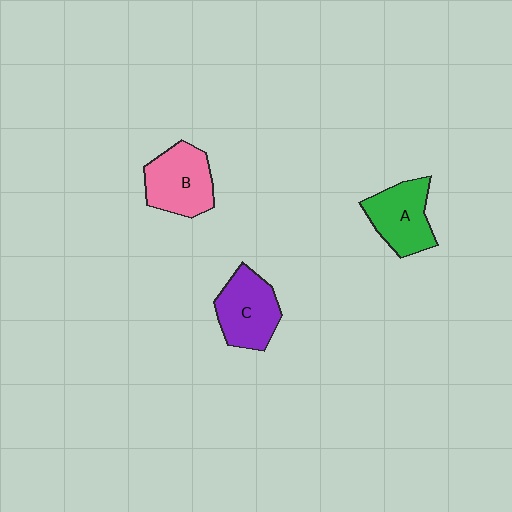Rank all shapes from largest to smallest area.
From largest to smallest: B (pink), C (purple), A (green).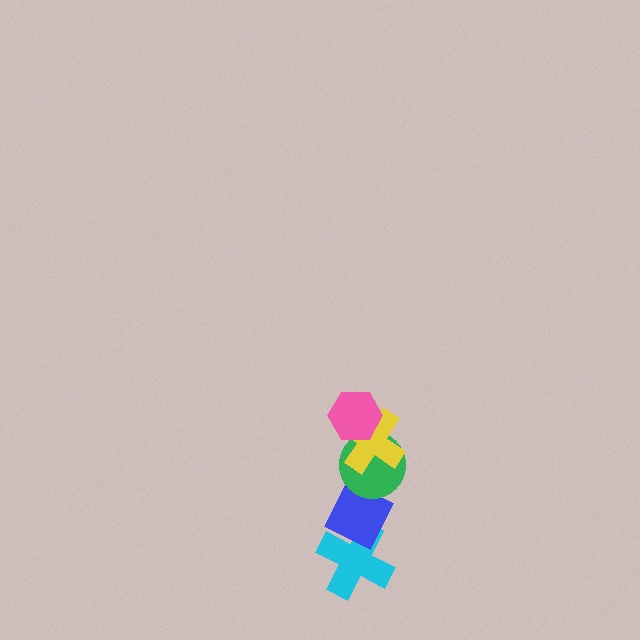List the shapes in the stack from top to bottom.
From top to bottom: the pink hexagon, the yellow cross, the green circle, the blue diamond, the cyan cross.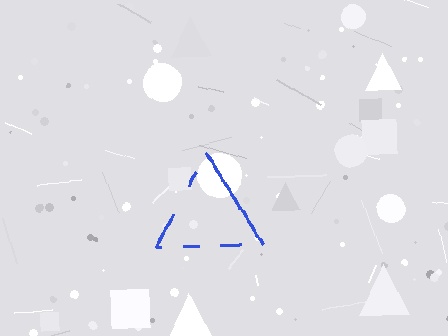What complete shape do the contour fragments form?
The contour fragments form a triangle.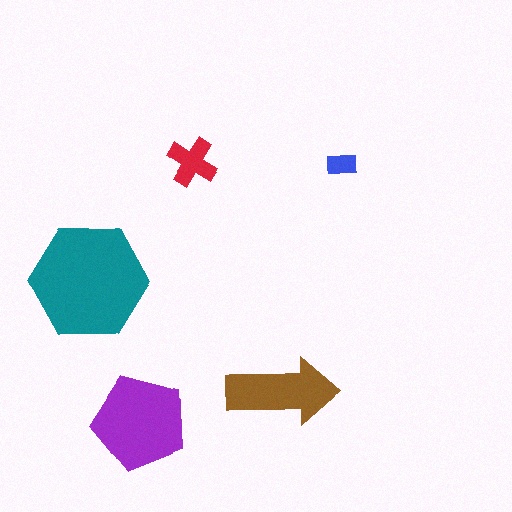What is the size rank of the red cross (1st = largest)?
4th.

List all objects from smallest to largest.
The blue rectangle, the red cross, the brown arrow, the purple pentagon, the teal hexagon.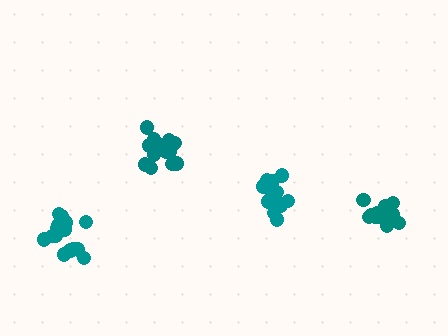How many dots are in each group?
Group 1: 16 dots, Group 2: 17 dots, Group 3: 16 dots, Group 4: 12 dots (61 total).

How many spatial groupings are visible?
There are 4 spatial groupings.